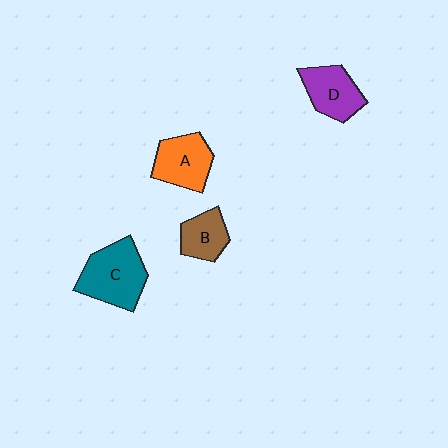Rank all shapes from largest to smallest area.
From largest to smallest: C (teal), A (orange), D (purple), B (brown).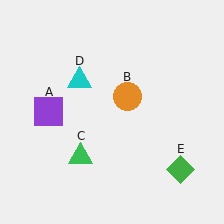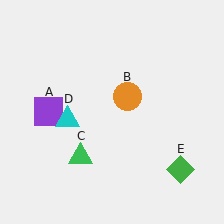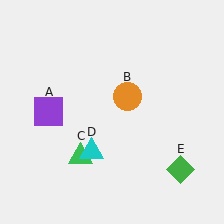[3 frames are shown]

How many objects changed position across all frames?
1 object changed position: cyan triangle (object D).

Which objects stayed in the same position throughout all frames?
Purple square (object A) and orange circle (object B) and green triangle (object C) and green diamond (object E) remained stationary.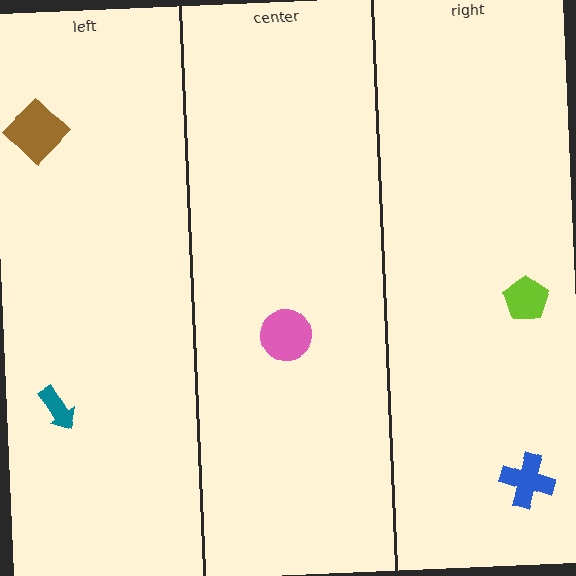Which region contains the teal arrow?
The left region.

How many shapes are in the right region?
2.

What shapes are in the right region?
The lime pentagon, the blue cross.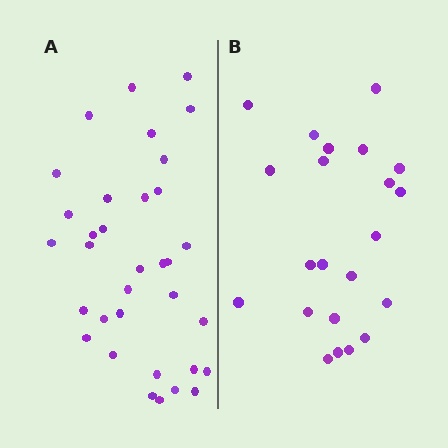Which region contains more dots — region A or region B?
Region A (the left region) has more dots.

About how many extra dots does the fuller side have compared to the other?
Region A has roughly 12 or so more dots than region B.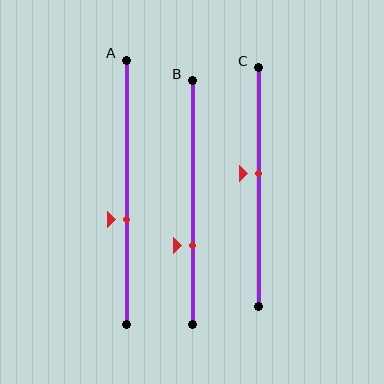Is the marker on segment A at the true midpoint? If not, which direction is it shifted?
No, the marker on segment A is shifted downward by about 11% of the segment length.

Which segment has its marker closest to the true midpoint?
Segment C has its marker closest to the true midpoint.